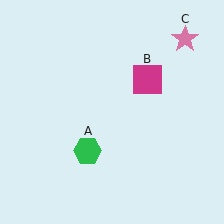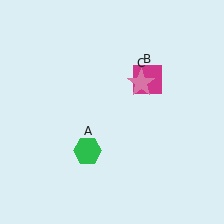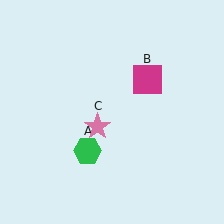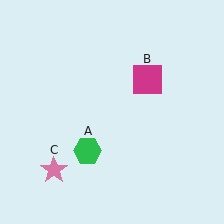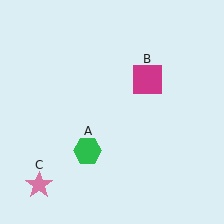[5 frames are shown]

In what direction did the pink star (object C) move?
The pink star (object C) moved down and to the left.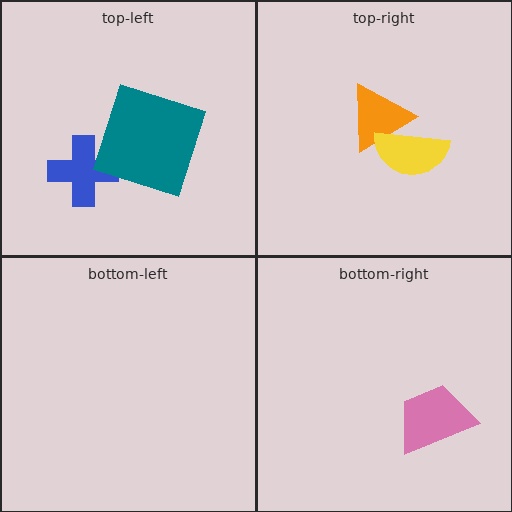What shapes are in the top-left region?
The blue cross, the teal square.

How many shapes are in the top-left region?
2.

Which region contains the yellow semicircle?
The top-right region.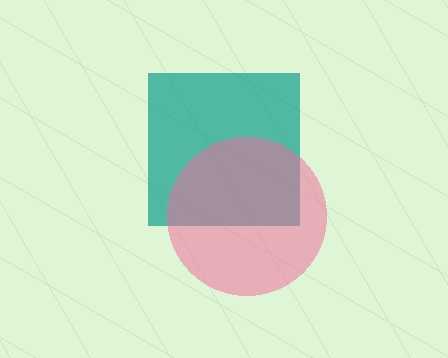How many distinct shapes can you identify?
There are 2 distinct shapes: a teal square, a pink circle.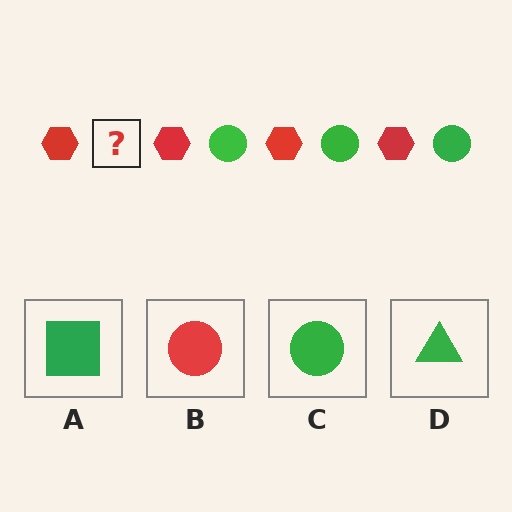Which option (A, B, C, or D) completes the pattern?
C.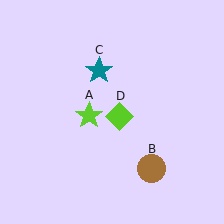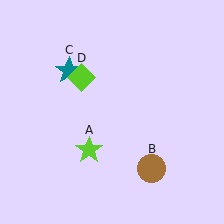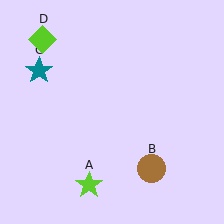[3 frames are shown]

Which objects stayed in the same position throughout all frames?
Brown circle (object B) remained stationary.